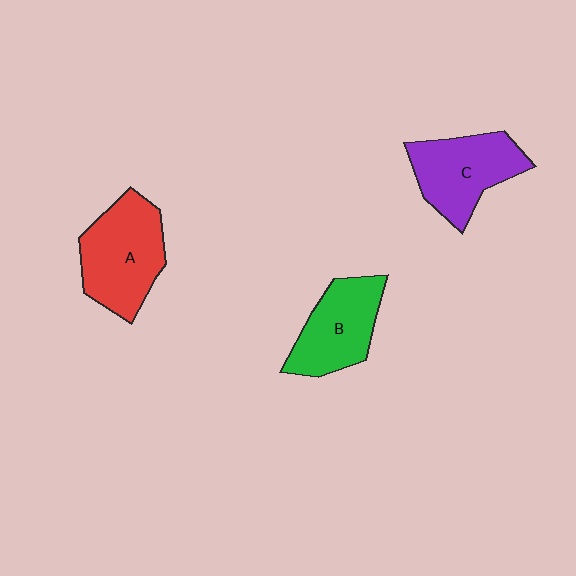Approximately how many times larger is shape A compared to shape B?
Approximately 1.2 times.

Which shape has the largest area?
Shape A (red).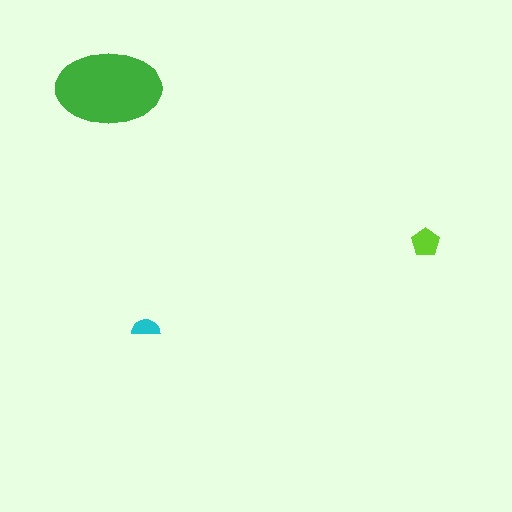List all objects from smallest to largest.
The cyan semicircle, the lime pentagon, the green ellipse.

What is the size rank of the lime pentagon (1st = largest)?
2nd.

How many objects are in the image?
There are 3 objects in the image.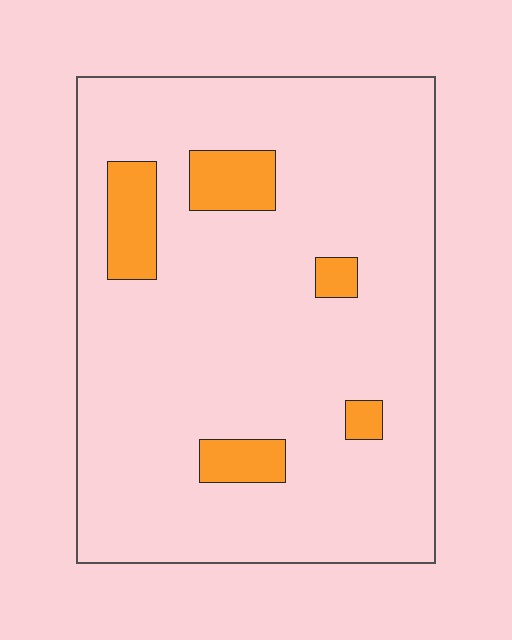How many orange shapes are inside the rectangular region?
5.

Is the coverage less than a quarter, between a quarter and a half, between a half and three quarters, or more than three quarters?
Less than a quarter.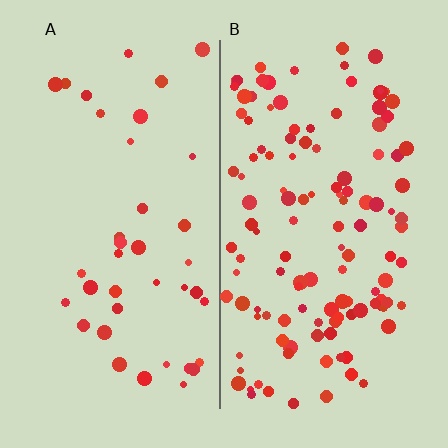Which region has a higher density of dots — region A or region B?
B (the right).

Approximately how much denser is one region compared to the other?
Approximately 3.1× — region B over region A.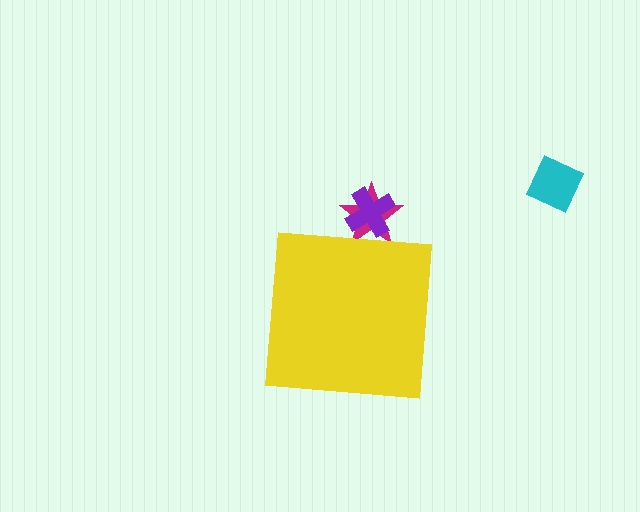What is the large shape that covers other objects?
A yellow square.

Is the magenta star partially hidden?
Yes, the magenta star is partially hidden behind the yellow square.